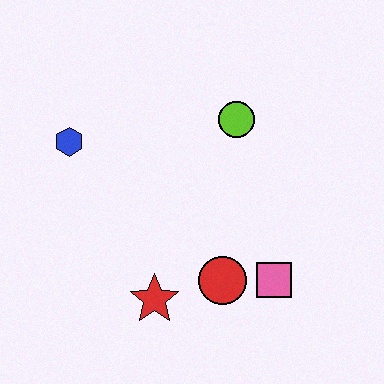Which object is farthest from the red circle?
The blue hexagon is farthest from the red circle.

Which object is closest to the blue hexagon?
The lime circle is closest to the blue hexagon.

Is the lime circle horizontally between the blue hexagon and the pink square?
Yes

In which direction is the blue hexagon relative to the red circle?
The blue hexagon is to the left of the red circle.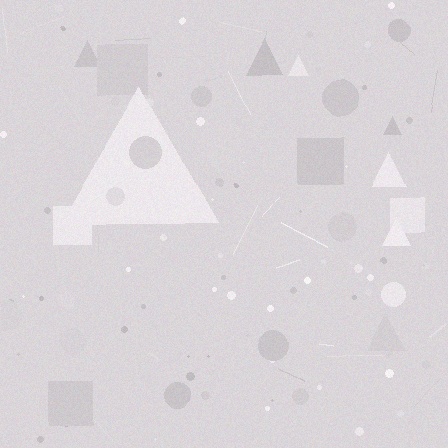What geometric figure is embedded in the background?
A triangle is embedded in the background.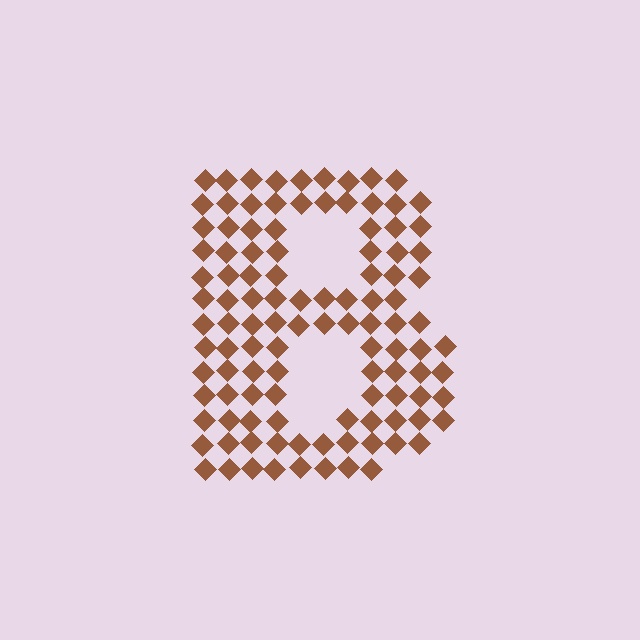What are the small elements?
The small elements are diamonds.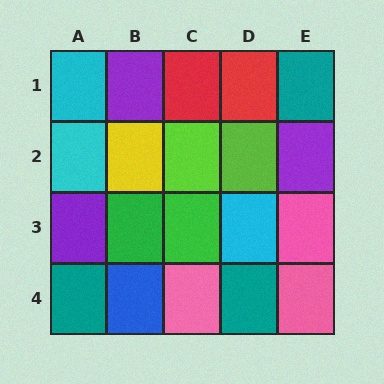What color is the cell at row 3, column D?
Cyan.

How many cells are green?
2 cells are green.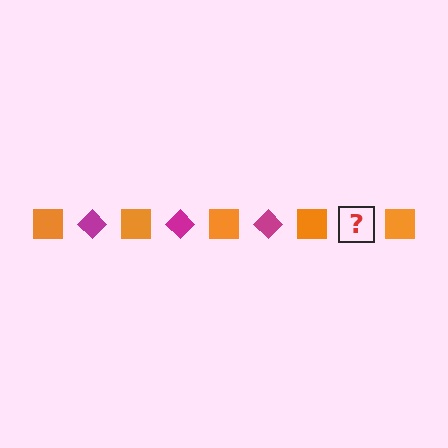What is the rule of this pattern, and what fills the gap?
The rule is that the pattern alternates between orange square and magenta diamond. The gap should be filled with a magenta diamond.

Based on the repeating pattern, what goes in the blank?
The blank should be a magenta diamond.